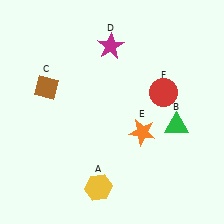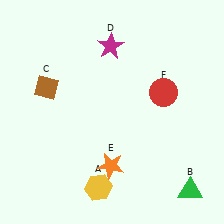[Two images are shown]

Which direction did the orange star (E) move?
The orange star (E) moved down.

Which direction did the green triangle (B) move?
The green triangle (B) moved down.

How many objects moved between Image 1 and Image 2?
2 objects moved between the two images.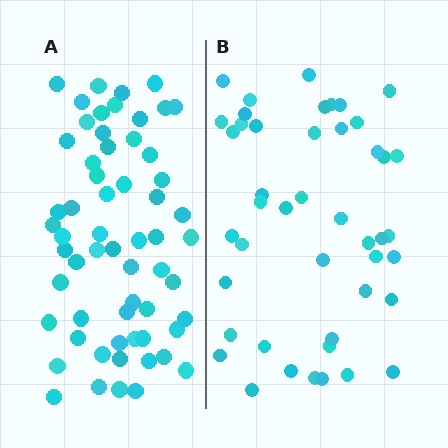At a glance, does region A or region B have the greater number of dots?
Region A (the left region) has more dots.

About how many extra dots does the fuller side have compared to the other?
Region A has approximately 15 more dots than region B.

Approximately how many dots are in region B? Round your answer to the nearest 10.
About 40 dots. (The exact count is 45, which rounds to 40.)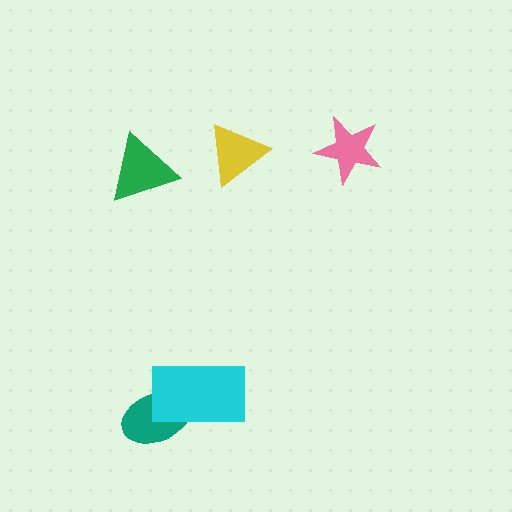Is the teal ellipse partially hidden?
Yes, it is partially covered by another shape.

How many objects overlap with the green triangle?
0 objects overlap with the green triangle.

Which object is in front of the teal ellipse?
The cyan rectangle is in front of the teal ellipse.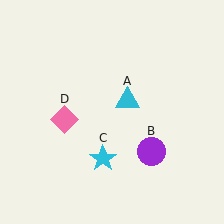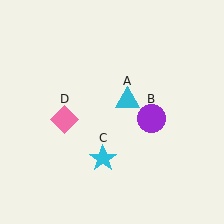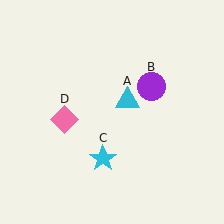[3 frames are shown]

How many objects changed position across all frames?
1 object changed position: purple circle (object B).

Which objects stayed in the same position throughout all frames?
Cyan triangle (object A) and cyan star (object C) and pink diamond (object D) remained stationary.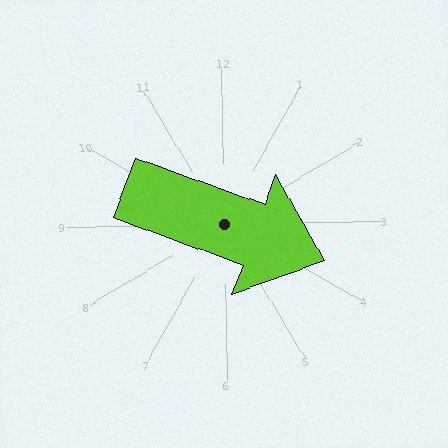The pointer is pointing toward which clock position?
Roughly 4 o'clock.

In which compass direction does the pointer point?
East.